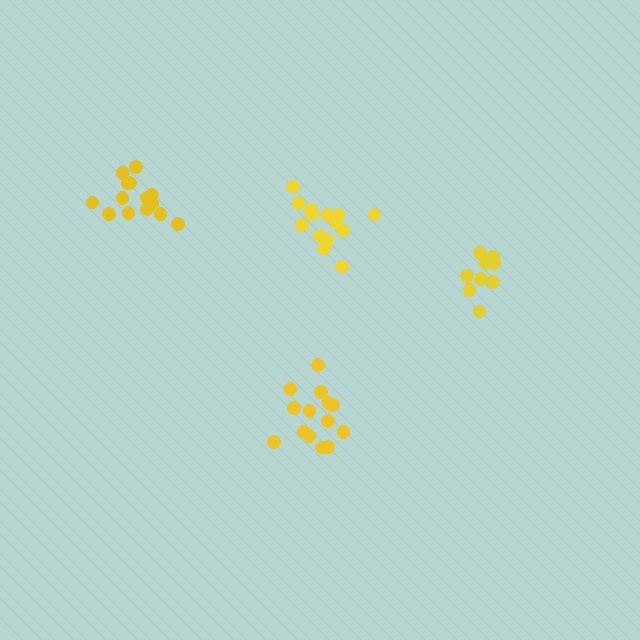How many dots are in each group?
Group 1: 9 dots, Group 2: 14 dots, Group 3: 14 dots, Group 4: 15 dots (52 total).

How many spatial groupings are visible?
There are 4 spatial groupings.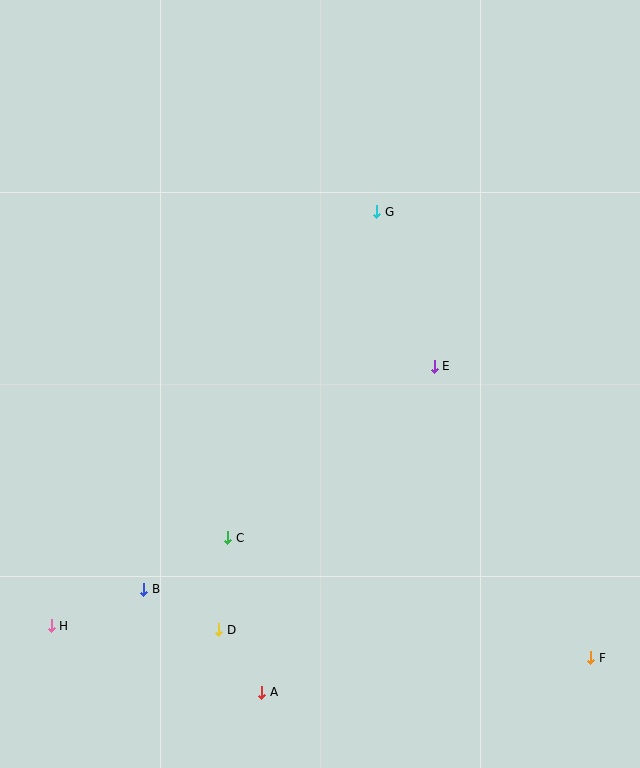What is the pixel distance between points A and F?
The distance between A and F is 330 pixels.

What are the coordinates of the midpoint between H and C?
The midpoint between H and C is at (140, 582).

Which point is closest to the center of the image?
Point E at (434, 366) is closest to the center.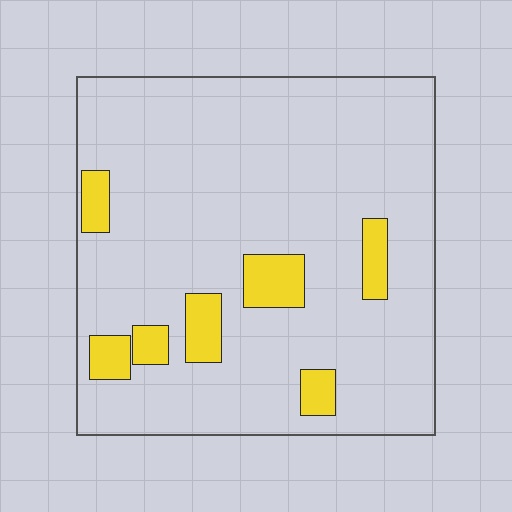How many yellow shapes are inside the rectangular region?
7.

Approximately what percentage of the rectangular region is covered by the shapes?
Approximately 10%.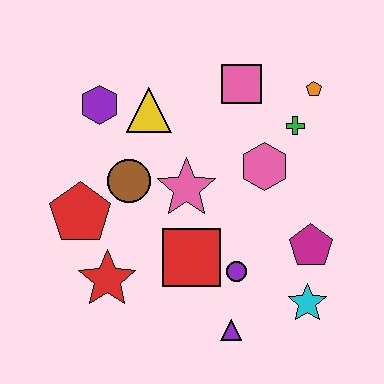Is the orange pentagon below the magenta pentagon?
No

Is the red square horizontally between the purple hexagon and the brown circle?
No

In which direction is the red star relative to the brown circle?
The red star is below the brown circle.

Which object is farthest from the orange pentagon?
The red star is farthest from the orange pentagon.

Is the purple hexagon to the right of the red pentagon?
Yes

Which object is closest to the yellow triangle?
The purple hexagon is closest to the yellow triangle.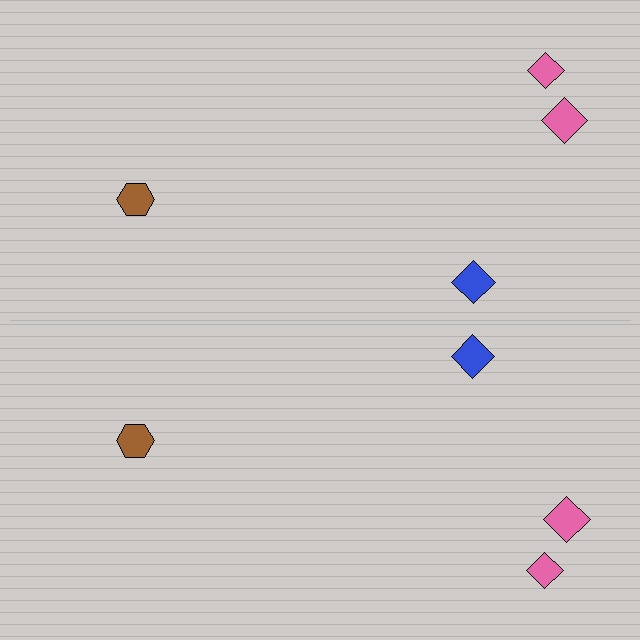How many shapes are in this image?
There are 8 shapes in this image.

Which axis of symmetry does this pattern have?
The pattern has a horizontal axis of symmetry running through the center of the image.